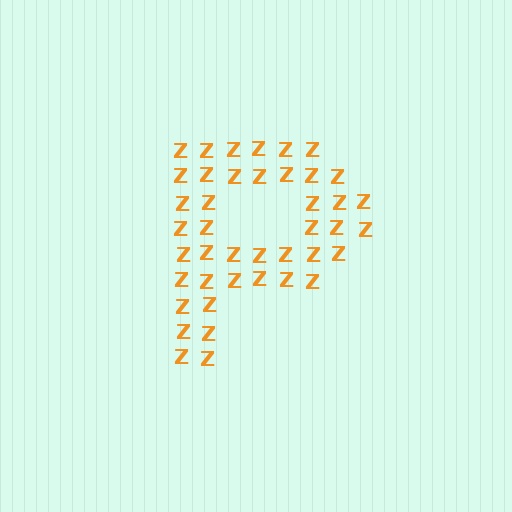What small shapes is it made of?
It is made of small letter Z's.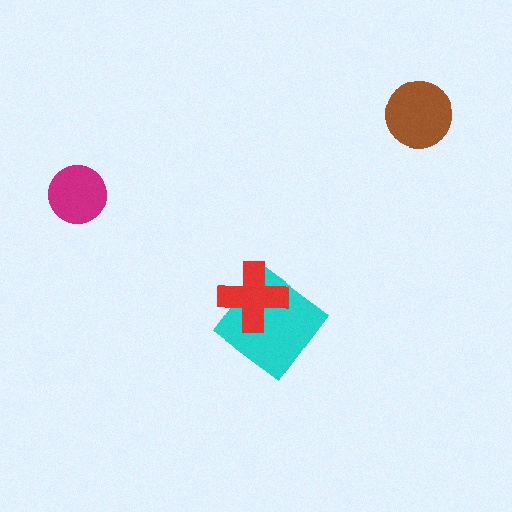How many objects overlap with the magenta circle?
0 objects overlap with the magenta circle.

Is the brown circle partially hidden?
No, no other shape covers it.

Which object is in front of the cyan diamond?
The red cross is in front of the cyan diamond.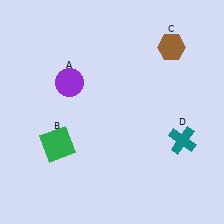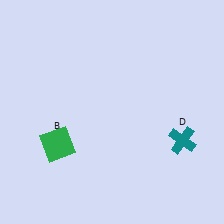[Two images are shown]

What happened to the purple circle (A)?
The purple circle (A) was removed in Image 2. It was in the top-left area of Image 1.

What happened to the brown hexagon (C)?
The brown hexagon (C) was removed in Image 2. It was in the top-right area of Image 1.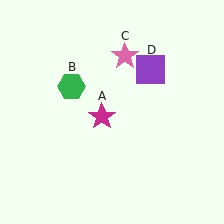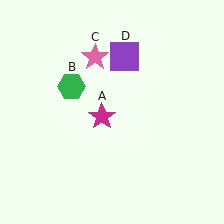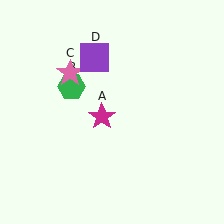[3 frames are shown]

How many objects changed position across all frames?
2 objects changed position: pink star (object C), purple square (object D).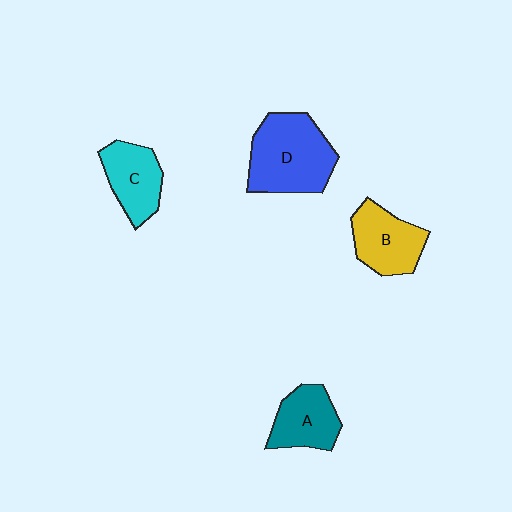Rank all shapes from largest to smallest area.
From largest to smallest: D (blue), B (yellow), C (cyan), A (teal).